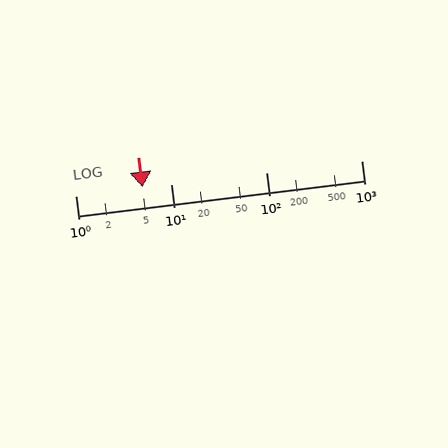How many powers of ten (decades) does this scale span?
The scale spans 3 decades, from 1 to 1000.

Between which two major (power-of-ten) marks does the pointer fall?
The pointer is between 1 and 10.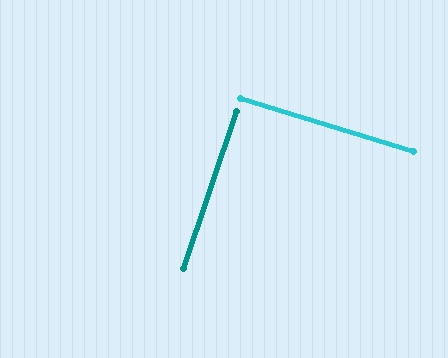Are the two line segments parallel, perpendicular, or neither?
Perpendicular — they meet at approximately 88°.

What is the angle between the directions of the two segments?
Approximately 88 degrees.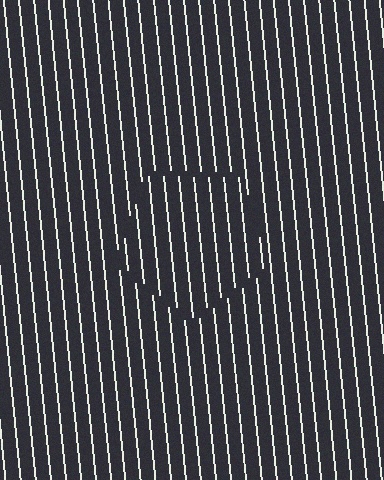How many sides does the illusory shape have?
5 sides — the line-ends trace a pentagon.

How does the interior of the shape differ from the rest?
The interior of the shape contains the same grating, shifted by half a period — the contour is defined by the phase discontinuity where line-ends from the inner and outer gratings abut.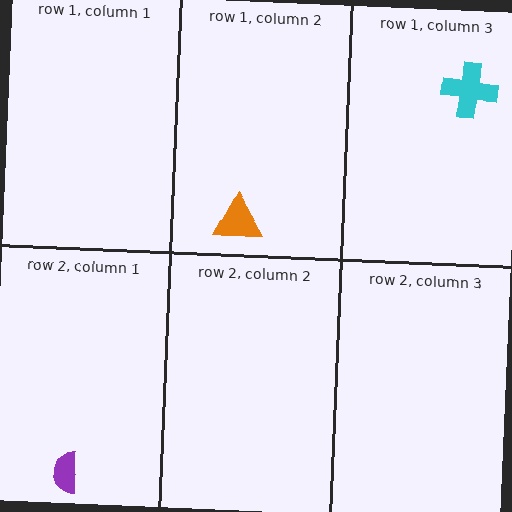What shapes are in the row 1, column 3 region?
The cyan cross.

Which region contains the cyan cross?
The row 1, column 3 region.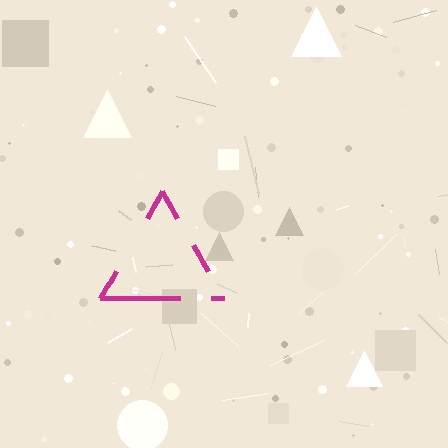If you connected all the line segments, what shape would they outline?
They would outline a triangle.